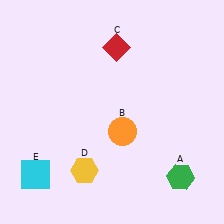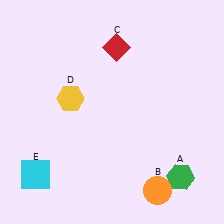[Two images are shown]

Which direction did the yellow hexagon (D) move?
The yellow hexagon (D) moved up.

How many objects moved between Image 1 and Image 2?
2 objects moved between the two images.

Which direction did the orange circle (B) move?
The orange circle (B) moved down.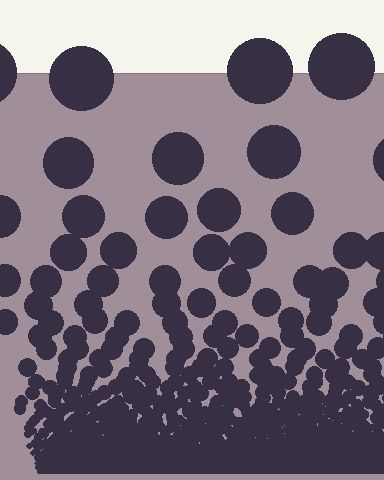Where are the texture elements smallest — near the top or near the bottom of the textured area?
Near the bottom.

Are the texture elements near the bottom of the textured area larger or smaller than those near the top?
Smaller. The gradient is inverted — elements near the bottom are smaller and denser.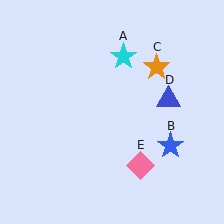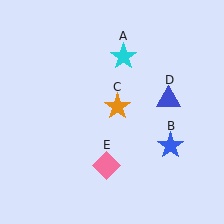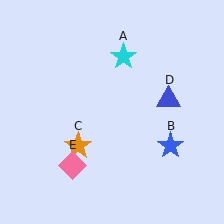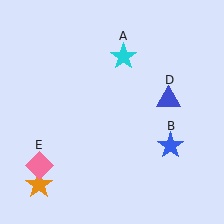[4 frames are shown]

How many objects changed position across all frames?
2 objects changed position: orange star (object C), pink diamond (object E).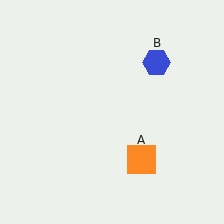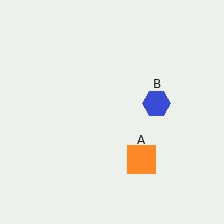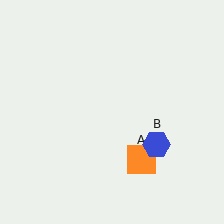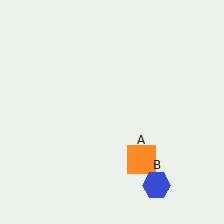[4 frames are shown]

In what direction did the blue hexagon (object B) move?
The blue hexagon (object B) moved down.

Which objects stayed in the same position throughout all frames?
Orange square (object A) remained stationary.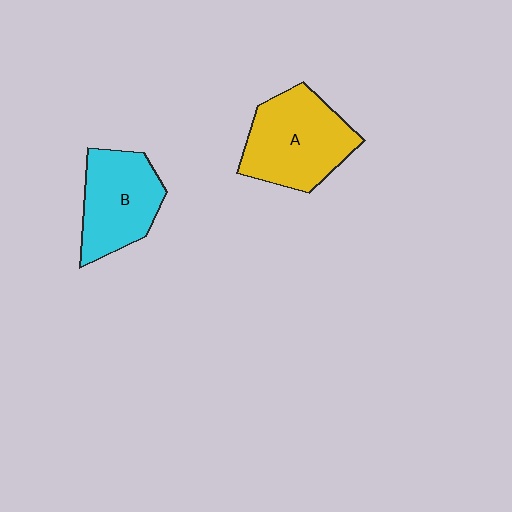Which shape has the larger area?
Shape A (yellow).